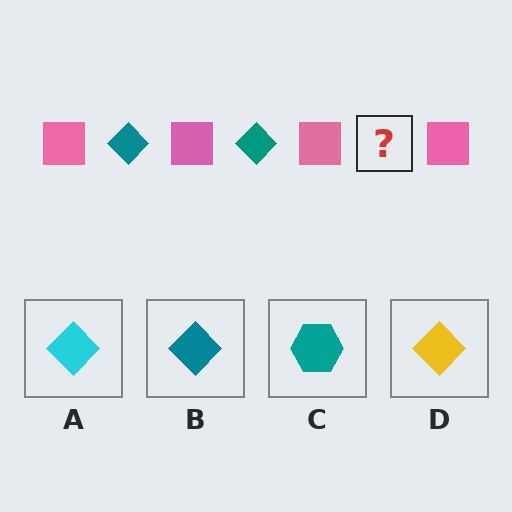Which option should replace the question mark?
Option B.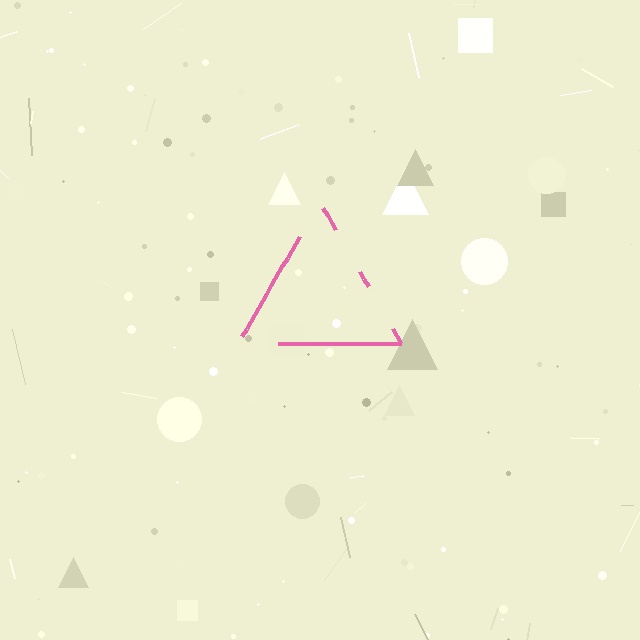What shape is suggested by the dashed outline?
The dashed outline suggests a triangle.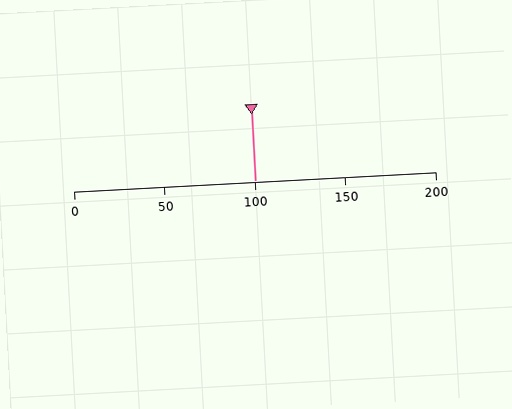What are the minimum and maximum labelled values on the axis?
The axis runs from 0 to 200.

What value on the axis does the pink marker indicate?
The marker indicates approximately 100.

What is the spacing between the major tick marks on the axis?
The major ticks are spaced 50 apart.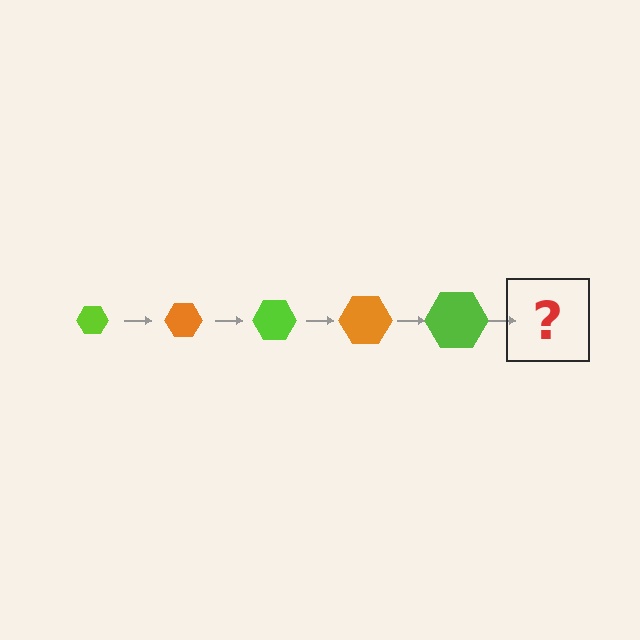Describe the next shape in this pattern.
It should be an orange hexagon, larger than the previous one.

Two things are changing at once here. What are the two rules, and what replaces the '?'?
The two rules are that the hexagon grows larger each step and the color cycles through lime and orange. The '?' should be an orange hexagon, larger than the previous one.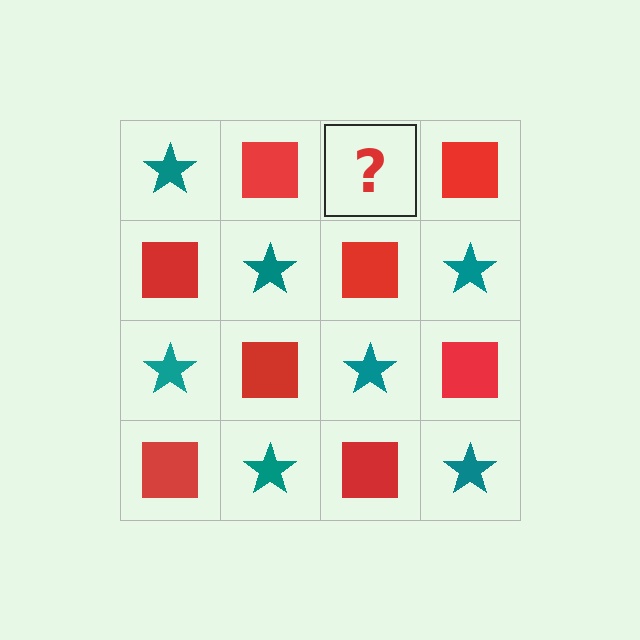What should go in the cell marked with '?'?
The missing cell should contain a teal star.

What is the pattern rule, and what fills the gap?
The rule is that it alternates teal star and red square in a checkerboard pattern. The gap should be filled with a teal star.